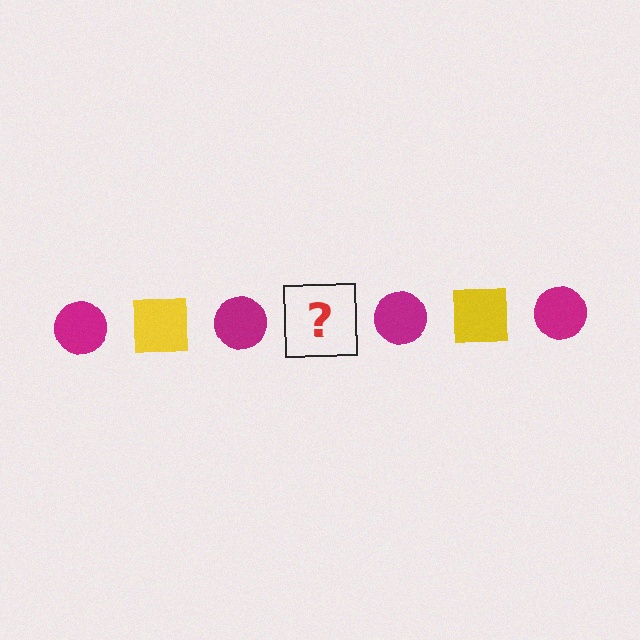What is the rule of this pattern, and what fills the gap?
The rule is that the pattern alternates between magenta circle and yellow square. The gap should be filled with a yellow square.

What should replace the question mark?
The question mark should be replaced with a yellow square.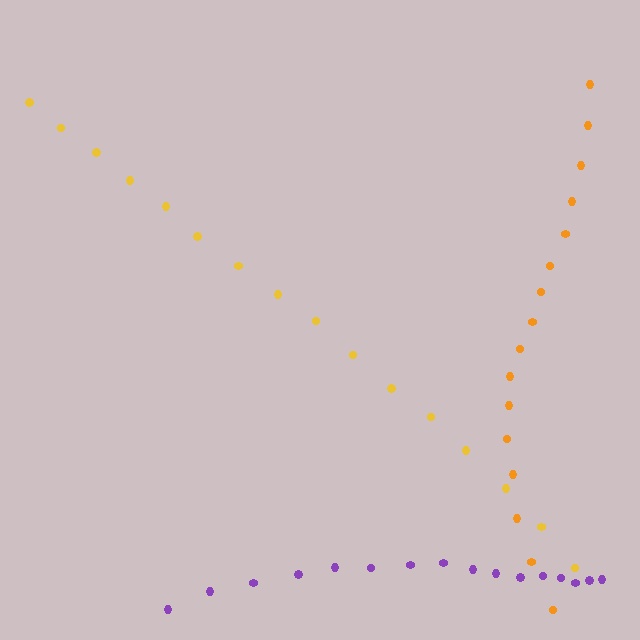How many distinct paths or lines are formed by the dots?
There are 3 distinct paths.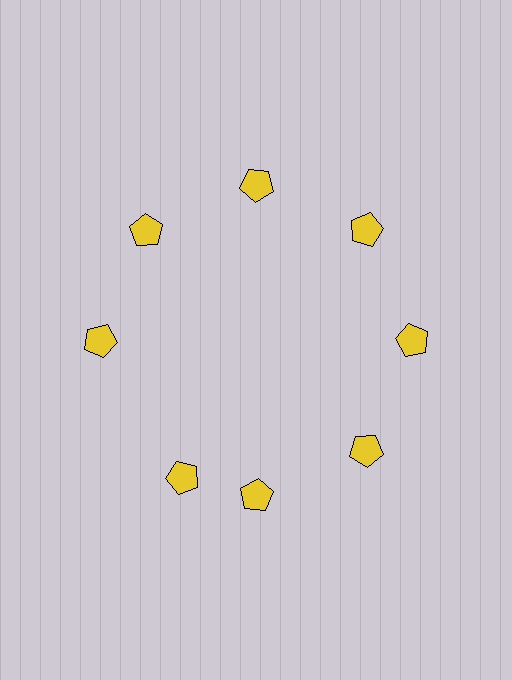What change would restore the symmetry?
The symmetry would be restored by rotating it back into even spacing with its neighbors so that all 8 pentagons sit at equal angles and equal distance from the center.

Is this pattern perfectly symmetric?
No. The 8 yellow pentagons are arranged in a ring, but one element near the 8 o'clock position is rotated out of alignment along the ring, breaking the 8-fold rotational symmetry.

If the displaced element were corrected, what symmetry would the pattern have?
It would have 8-fold rotational symmetry — the pattern would map onto itself every 45 degrees.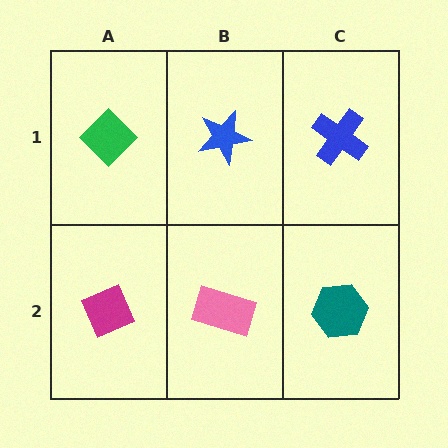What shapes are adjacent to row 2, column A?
A green diamond (row 1, column A), a pink rectangle (row 2, column B).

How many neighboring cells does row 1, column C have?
2.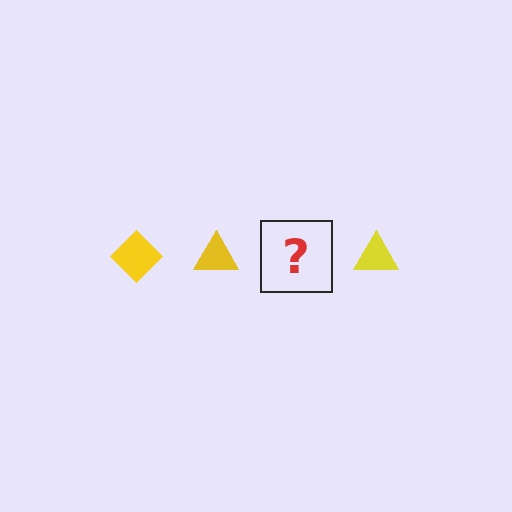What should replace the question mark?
The question mark should be replaced with a yellow diamond.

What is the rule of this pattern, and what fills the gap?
The rule is that the pattern cycles through diamond, triangle shapes in yellow. The gap should be filled with a yellow diamond.